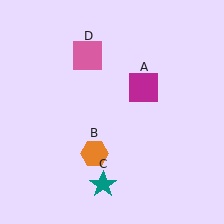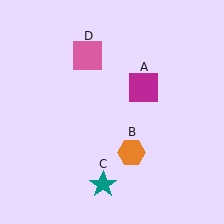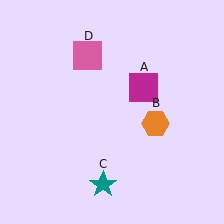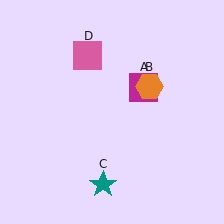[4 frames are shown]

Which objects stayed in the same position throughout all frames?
Magenta square (object A) and teal star (object C) and pink square (object D) remained stationary.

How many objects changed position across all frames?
1 object changed position: orange hexagon (object B).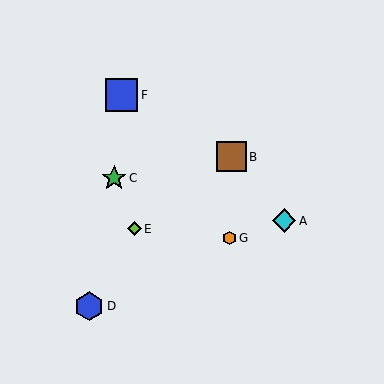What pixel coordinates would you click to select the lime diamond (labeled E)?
Click at (134, 229) to select the lime diamond E.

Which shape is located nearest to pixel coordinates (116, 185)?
The green star (labeled C) at (114, 178) is nearest to that location.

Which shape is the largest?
The blue square (labeled F) is the largest.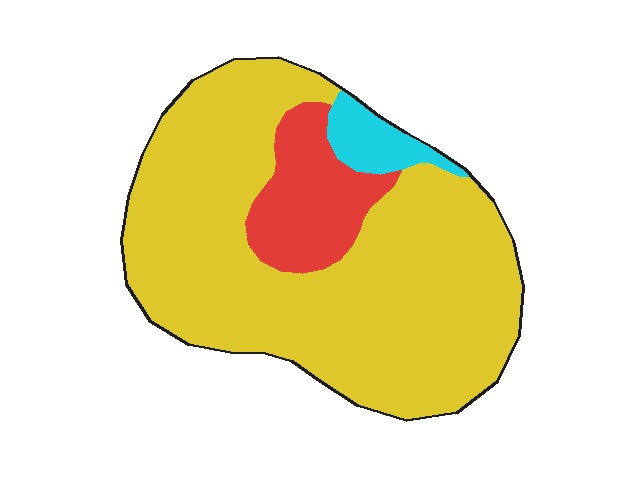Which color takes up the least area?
Cyan, at roughly 5%.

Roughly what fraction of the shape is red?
Red covers 14% of the shape.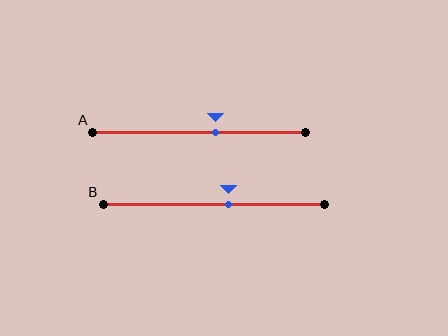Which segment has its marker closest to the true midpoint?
Segment B has its marker closest to the true midpoint.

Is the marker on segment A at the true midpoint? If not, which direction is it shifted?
No, the marker on segment A is shifted to the right by about 8% of the segment length.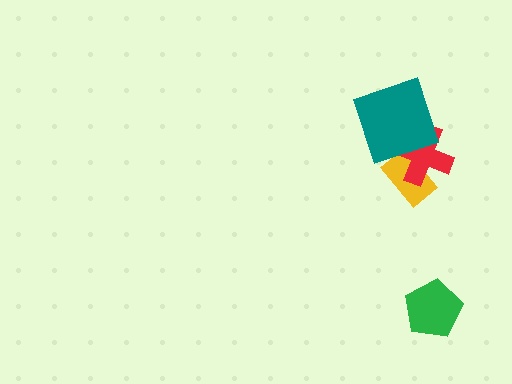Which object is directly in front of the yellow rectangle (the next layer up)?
The red cross is directly in front of the yellow rectangle.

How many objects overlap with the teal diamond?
2 objects overlap with the teal diamond.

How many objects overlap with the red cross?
2 objects overlap with the red cross.